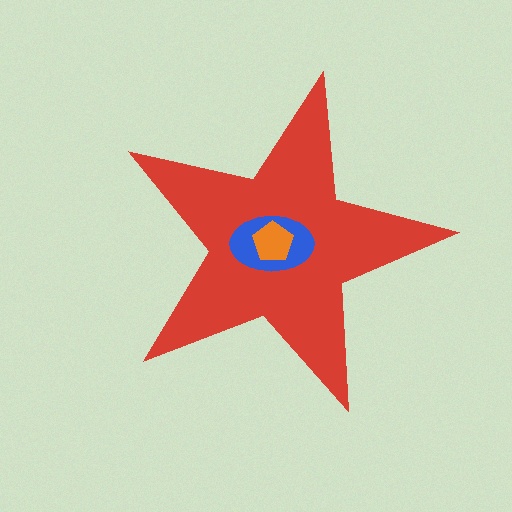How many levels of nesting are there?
3.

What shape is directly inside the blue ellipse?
The orange pentagon.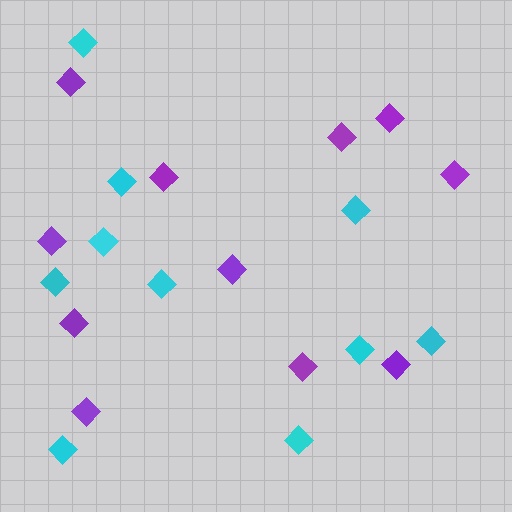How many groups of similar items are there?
There are 2 groups: one group of purple diamonds (11) and one group of cyan diamonds (10).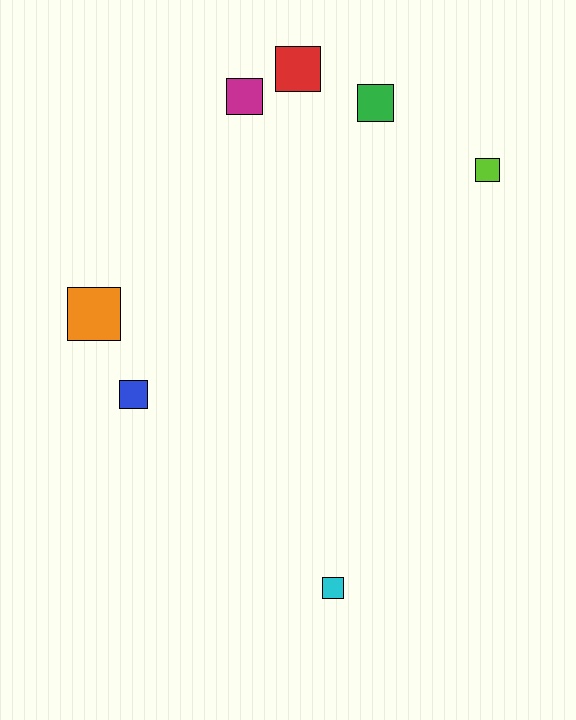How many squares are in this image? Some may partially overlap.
There are 7 squares.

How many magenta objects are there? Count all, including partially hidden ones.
There is 1 magenta object.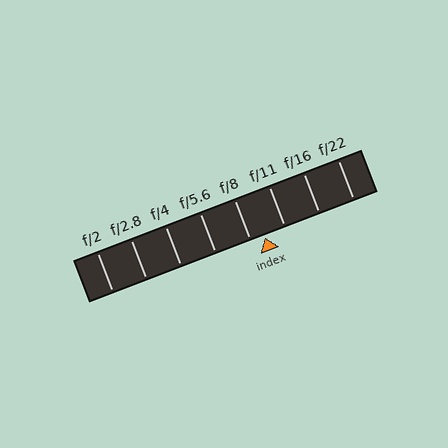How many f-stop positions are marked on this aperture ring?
There are 8 f-stop positions marked.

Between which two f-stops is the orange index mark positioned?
The index mark is between f/8 and f/11.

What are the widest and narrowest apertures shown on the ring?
The widest aperture shown is f/2 and the narrowest is f/22.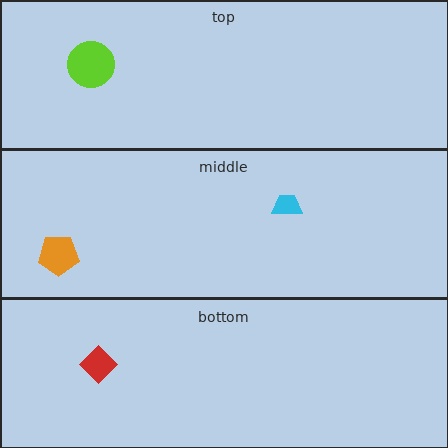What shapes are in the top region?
The lime circle.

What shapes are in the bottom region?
The red diamond.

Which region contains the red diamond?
The bottom region.